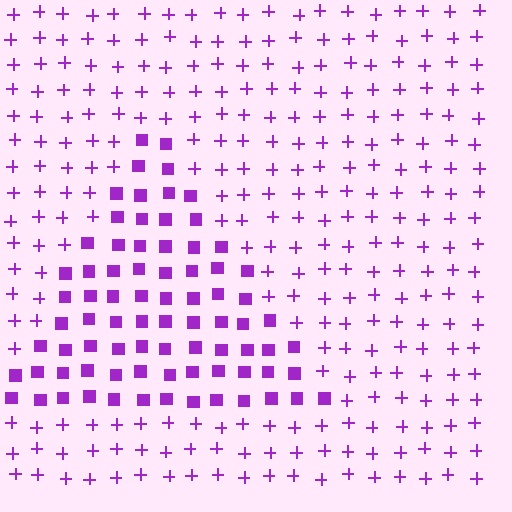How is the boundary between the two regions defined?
The boundary is defined by a change in element shape: squares inside vs. plus signs outside. All elements share the same color and spacing.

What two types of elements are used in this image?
The image uses squares inside the triangle region and plus signs outside it.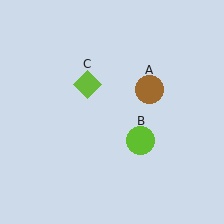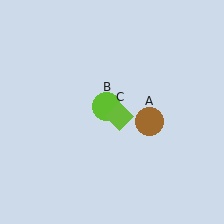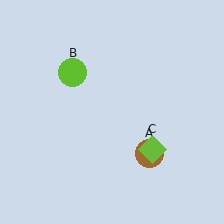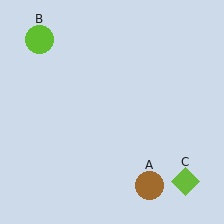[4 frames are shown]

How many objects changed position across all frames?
3 objects changed position: brown circle (object A), lime circle (object B), lime diamond (object C).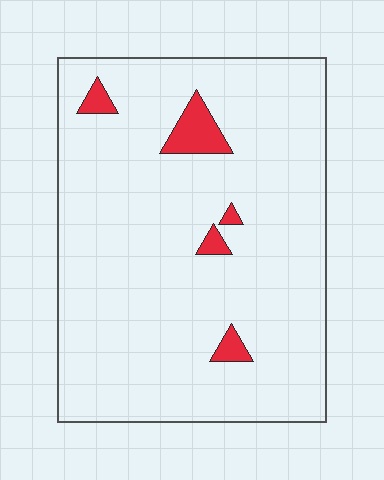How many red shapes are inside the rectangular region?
5.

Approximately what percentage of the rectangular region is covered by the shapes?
Approximately 5%.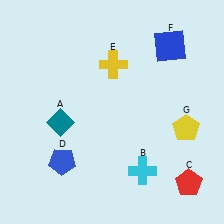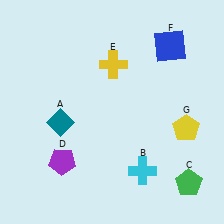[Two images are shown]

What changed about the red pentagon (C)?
In Image 1, C is red. In Image 2, it changed to green.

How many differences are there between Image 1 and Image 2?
There are 2 differences between the two images.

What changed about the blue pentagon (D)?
In Image 1, D is blue. In Image 2, it changed to purple.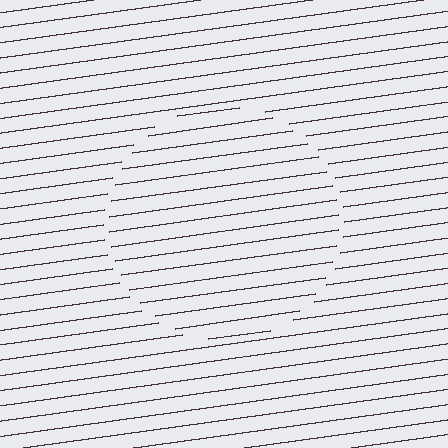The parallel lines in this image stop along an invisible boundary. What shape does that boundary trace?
An illusory circle. The interior of the shape contains the same grating, shifted by half a period — the contour is defined by the phase discontinuity where line-ends from the inner and outer gratings abut.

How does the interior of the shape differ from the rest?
The interior of the shape contains the same grating, shifted by half a period — the contour is defined by the phase discontinuity where line-ends from the inner and outer gratings abut.